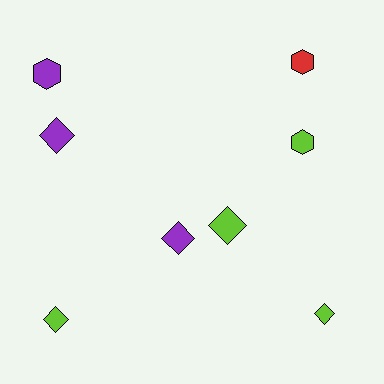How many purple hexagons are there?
There is 1 purple hexagon.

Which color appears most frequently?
Lime, with 4 objects.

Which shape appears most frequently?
Diamond, with 5 objects.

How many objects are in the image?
There are 8 objects.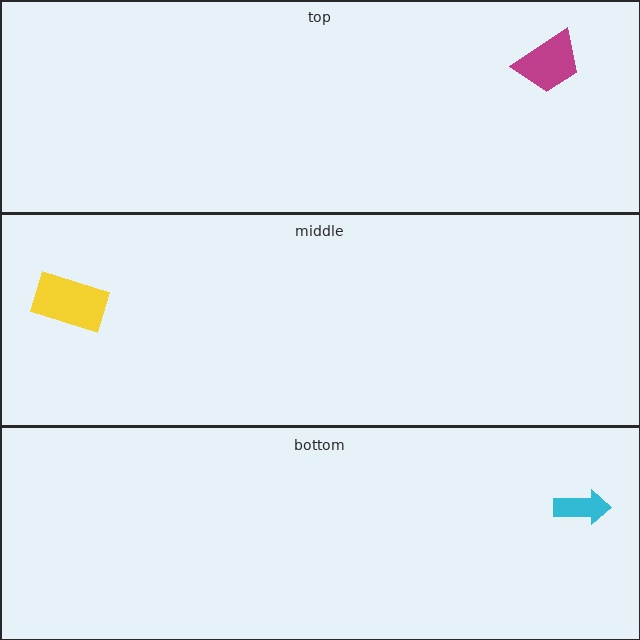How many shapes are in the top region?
1.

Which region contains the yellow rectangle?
The middle region.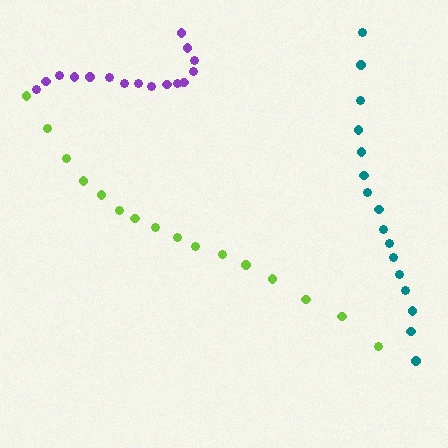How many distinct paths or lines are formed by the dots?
There are 3 distinct paths.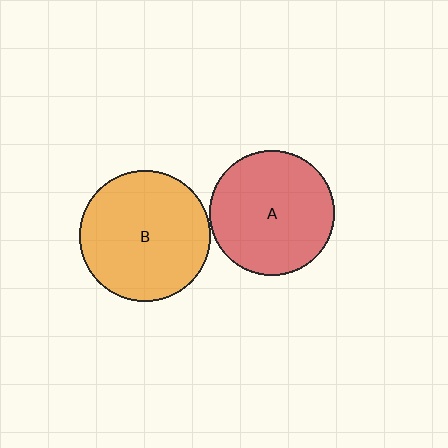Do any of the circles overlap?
No, none of the circles overlap.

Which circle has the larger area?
Circle B (orange).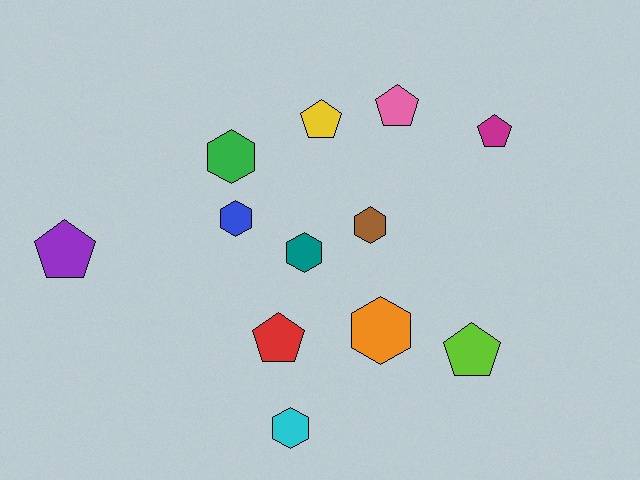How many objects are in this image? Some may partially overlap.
There are 12 objects.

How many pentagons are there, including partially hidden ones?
There are 6 pentagons.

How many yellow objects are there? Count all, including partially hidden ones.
There is 1 yellow object.